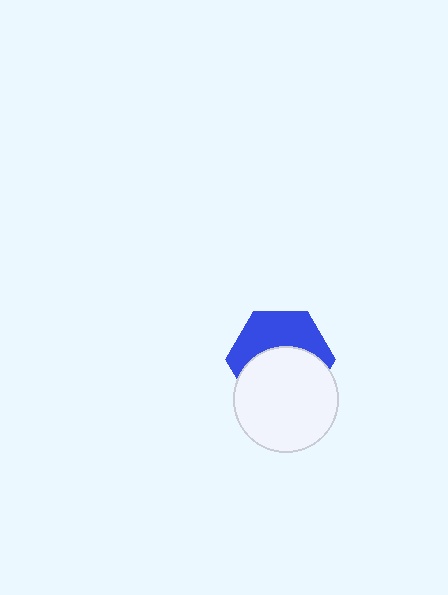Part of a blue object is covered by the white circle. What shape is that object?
It is a hexagon.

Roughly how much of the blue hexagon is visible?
About half of it is visible (roughly 46%).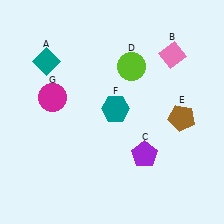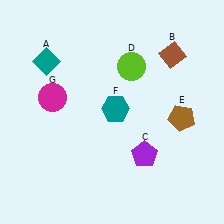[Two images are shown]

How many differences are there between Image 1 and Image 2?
There is 1 difference between the two images.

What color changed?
The diamond (B) changed from pink in Image 1 to brown in Image 2.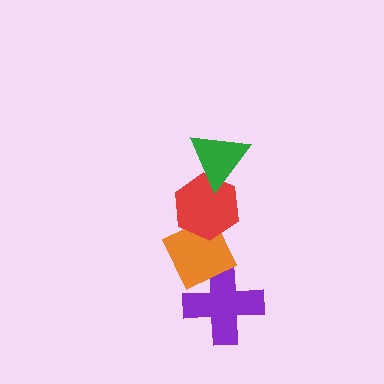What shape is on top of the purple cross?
The orange diamond is on top of the purple cross.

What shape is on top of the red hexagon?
The green triangle is on top of the red hexagon.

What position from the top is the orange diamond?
The orange diamond is 3rd from the top.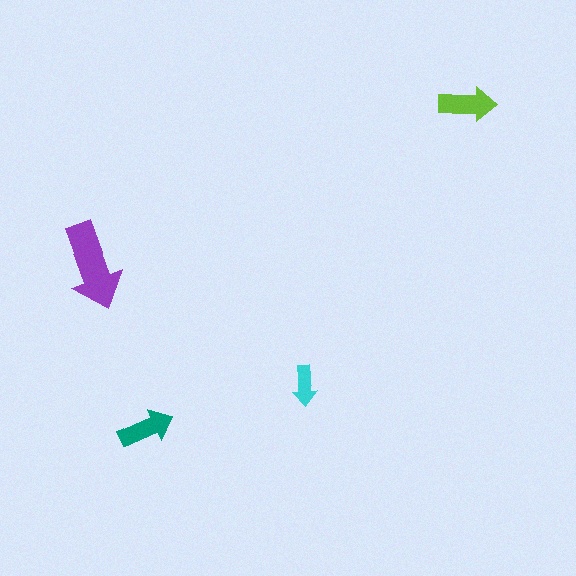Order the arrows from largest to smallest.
the purple one, the lime one, the teal one, the cyan one.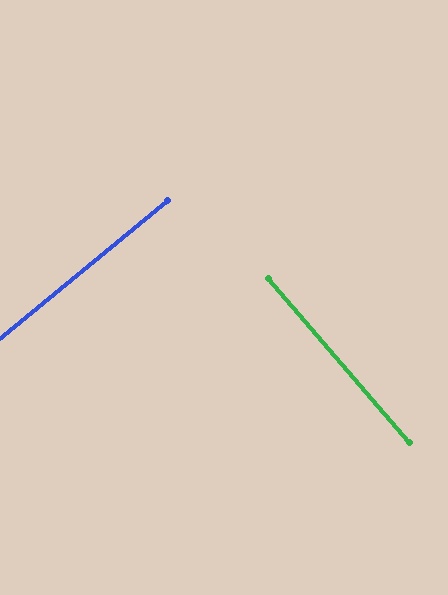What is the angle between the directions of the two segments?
Approximately 89 degrees.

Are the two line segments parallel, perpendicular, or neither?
Perpendicular — they meet at approximately 89°.